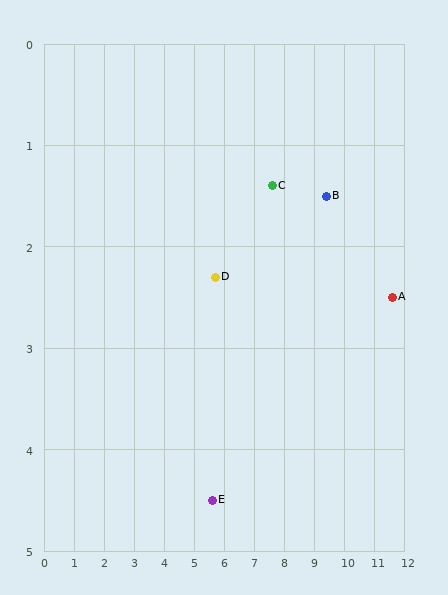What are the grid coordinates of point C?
Point C is at approximately (7.6, 1.4).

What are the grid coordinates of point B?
Point B is at approximately (9.4, 1.5).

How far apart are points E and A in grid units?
Points E and A are about 6.3 grid units apart.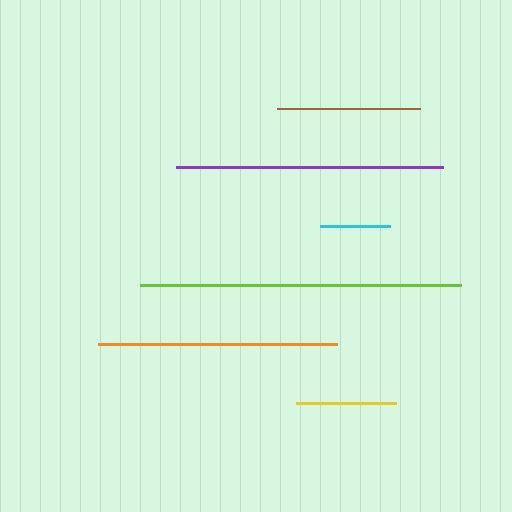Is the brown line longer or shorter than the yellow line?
The brown line is longer than the yellow line.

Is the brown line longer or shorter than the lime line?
The lime line is longer than the brown line.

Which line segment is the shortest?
The cyan line is the shortest at approximately 70 pixels.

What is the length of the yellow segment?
The yellow segment is approximately 100 pixels long.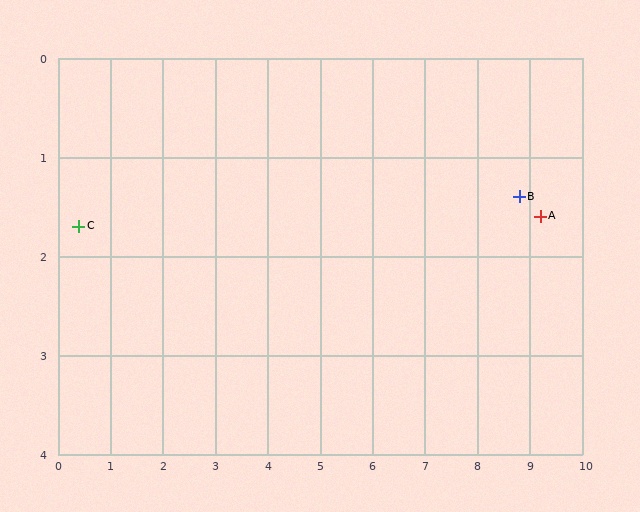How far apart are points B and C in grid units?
Points B and C are about 8.4 grid units apart.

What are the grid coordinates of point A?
Point A is at approximately (9.2, 1.6).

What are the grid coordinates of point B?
Point B is at approximately (8.8, 1.4).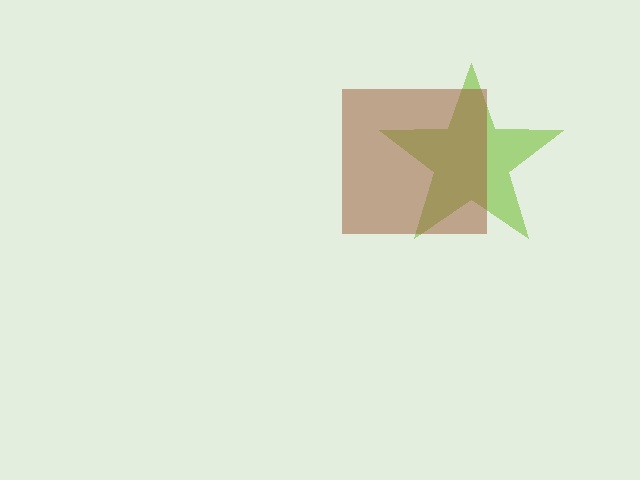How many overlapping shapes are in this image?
There are 2 overlapping shapes in the image.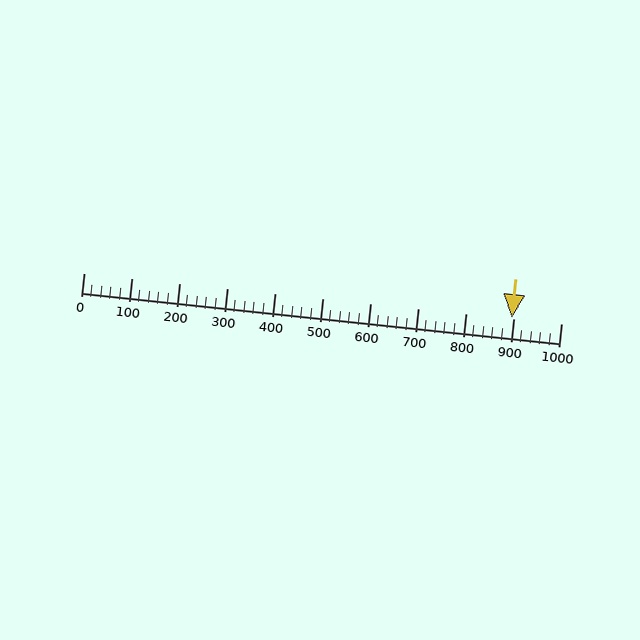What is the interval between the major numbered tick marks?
The major tick marks are spaced 100 units apart.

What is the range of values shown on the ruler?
The ruler shows values from 0 to 1000.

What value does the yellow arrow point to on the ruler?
The yellow arrow points to approximately 898.